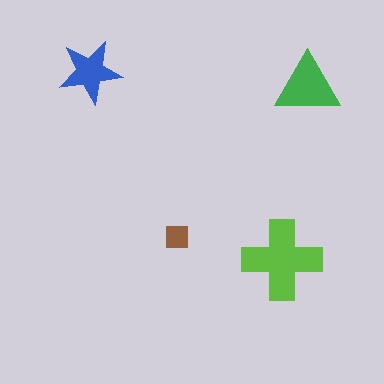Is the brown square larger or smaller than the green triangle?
Smaller.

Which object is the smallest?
The brown square.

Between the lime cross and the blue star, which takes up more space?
The lime cross.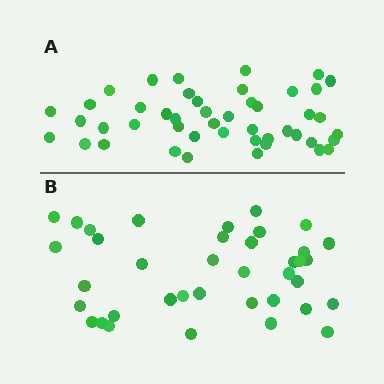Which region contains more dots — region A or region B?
Region A (the top region) has more dots.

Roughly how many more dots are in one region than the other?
Region A has roughly 8 or so more dots than region B.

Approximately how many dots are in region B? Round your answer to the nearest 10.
About 40 dots. (The exact count is 38, which rounds to 40.)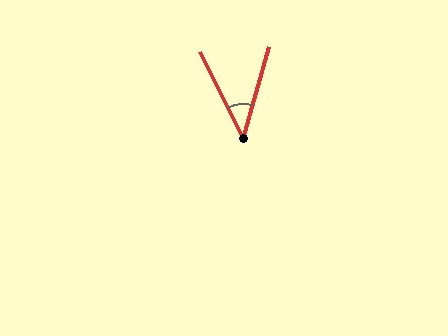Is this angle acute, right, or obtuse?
It is acute.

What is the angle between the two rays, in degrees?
Approximately 42 degrees.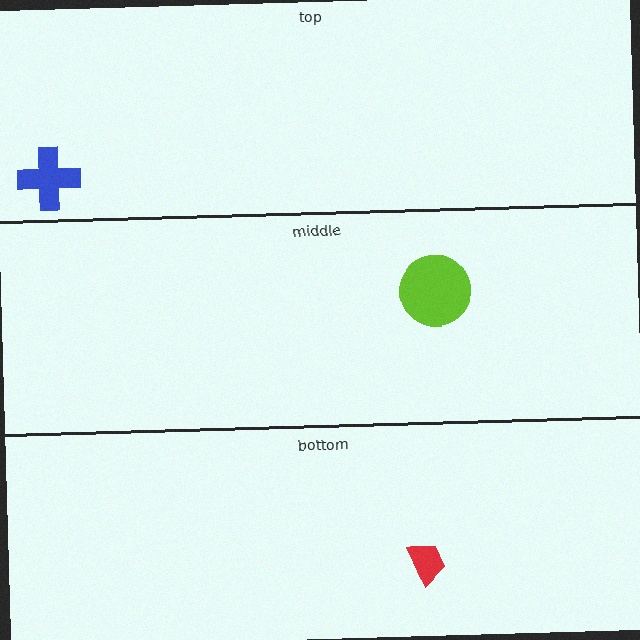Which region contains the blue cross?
The top region.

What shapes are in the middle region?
The lime circle.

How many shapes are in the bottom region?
1.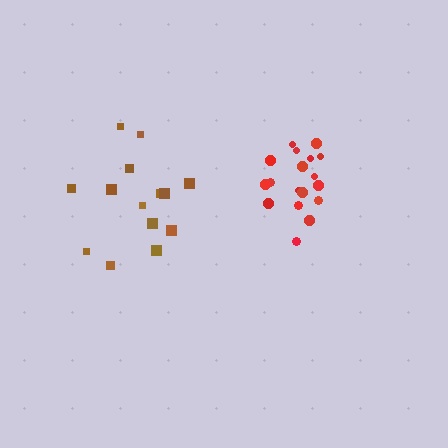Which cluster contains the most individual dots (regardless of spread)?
Red (18).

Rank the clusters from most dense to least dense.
red, brown.